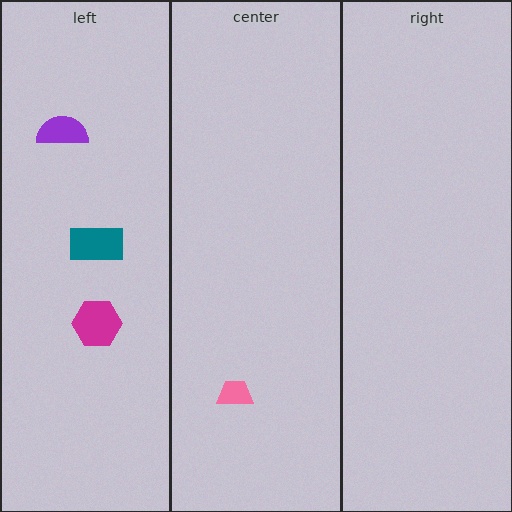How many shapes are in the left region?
3.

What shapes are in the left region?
The magenta hexagon, the teal rectangle, the purple semicircle.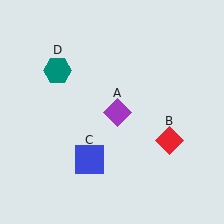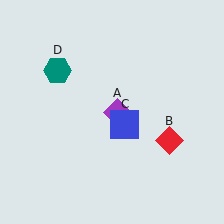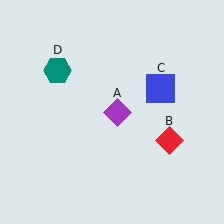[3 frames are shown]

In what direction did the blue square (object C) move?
The blue square (object C) moved up and to the right.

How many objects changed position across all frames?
1 object changed position: blue square (object C).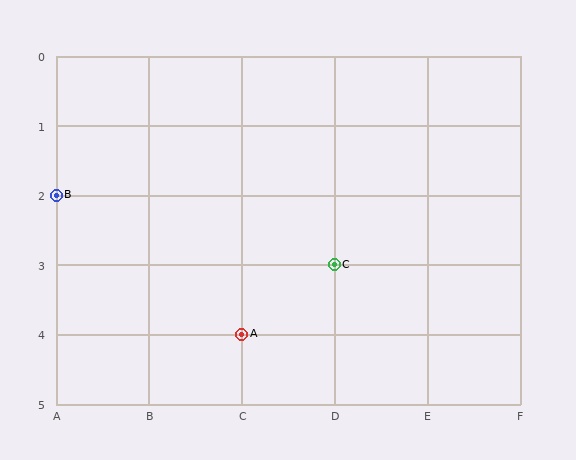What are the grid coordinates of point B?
Point B is at grid coordinates (A, 2).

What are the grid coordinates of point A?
Point A is at grid coordinates (C, 4).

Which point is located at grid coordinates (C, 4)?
Point A is at (C, 4).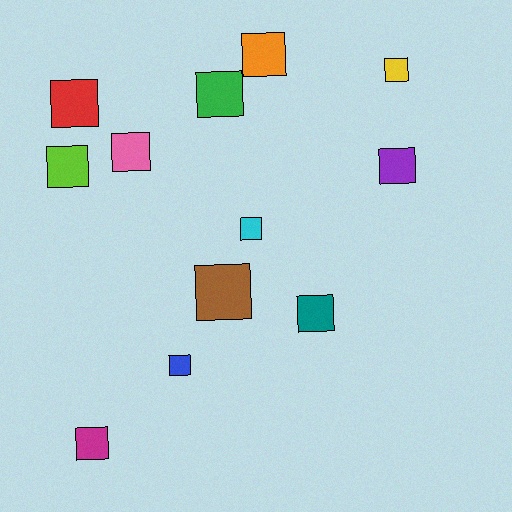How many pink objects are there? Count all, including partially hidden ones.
There is 1 pink object.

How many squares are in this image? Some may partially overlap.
There are 12 squares.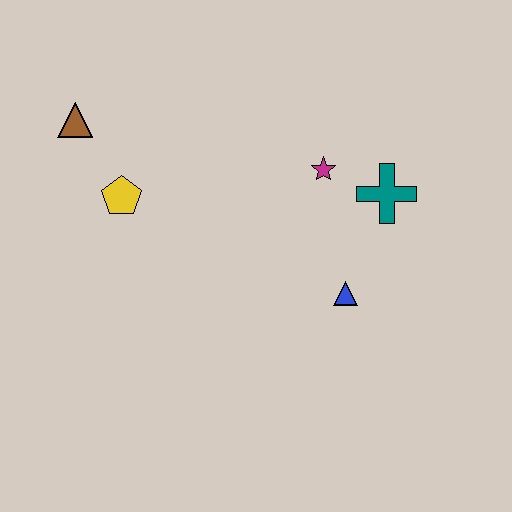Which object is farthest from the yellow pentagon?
The teal cross is farthest from the yellow pentagon.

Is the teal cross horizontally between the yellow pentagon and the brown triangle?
No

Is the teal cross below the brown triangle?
Yes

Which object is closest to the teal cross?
The magenta star is closest to the teal cross.